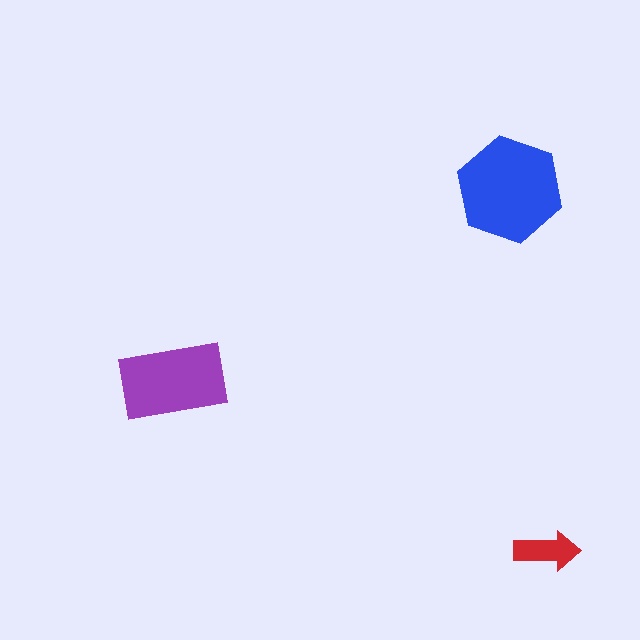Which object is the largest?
The blue hexagon.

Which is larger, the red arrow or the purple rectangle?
The purple rectangle.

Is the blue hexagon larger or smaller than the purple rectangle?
Larger.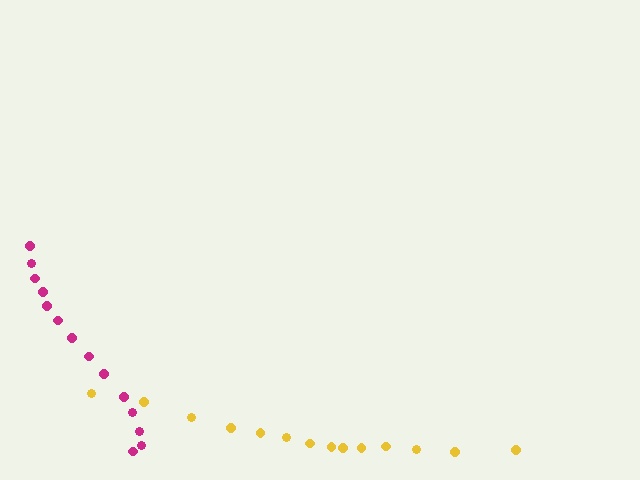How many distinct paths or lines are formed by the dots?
There are 2 distinct paths.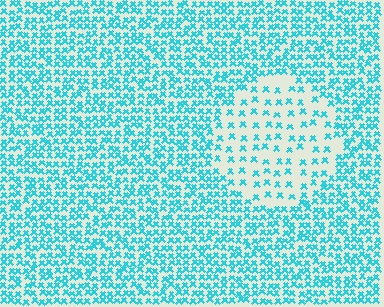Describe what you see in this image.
The image contains small cyan elements arranged at two different densities. A circle-shaped region is visible where the elements are less densely packed than the surrounding area.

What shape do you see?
I see a circle.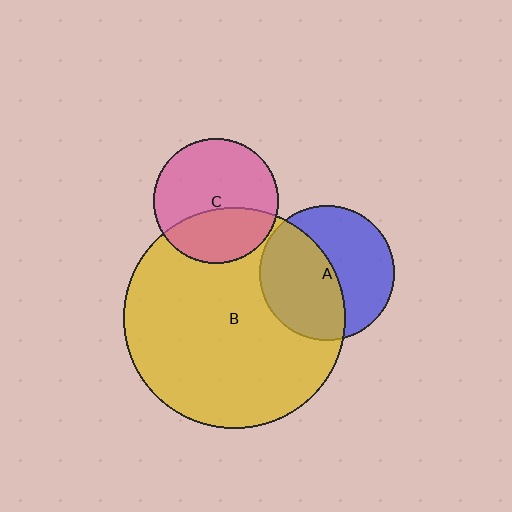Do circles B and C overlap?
Yes.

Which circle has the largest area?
Circle B (yellow).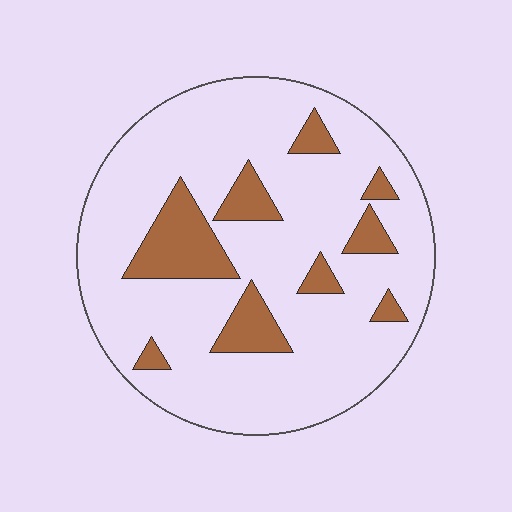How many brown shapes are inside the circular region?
9.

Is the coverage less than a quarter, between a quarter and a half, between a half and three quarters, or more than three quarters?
Less than a quarter.